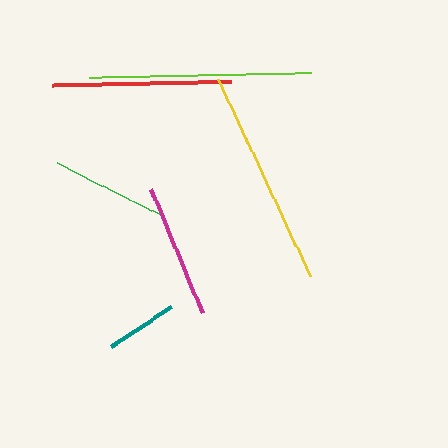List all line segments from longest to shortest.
From longest to shortest: lime, yellow, red, magenta, green, teal.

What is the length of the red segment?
The red segment is approximately 180 pixels long.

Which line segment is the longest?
The lime line is the longest at approximately 222 pixels.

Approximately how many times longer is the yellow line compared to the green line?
The yellow line is approximately 1.9 times the length of the green line.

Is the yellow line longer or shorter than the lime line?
The lime line is longer than the yellow line.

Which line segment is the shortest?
The teal line is the shortest at approximately 72 pixels.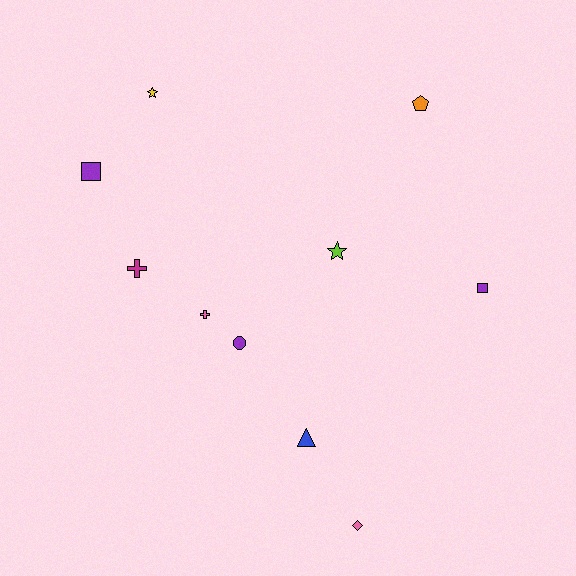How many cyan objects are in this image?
There are no cyan objects.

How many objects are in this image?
There are 10 objects.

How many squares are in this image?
There are 2 squares.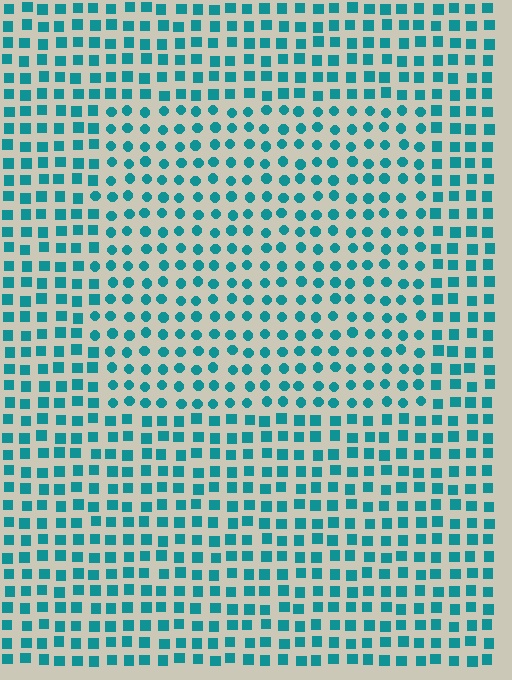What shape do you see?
I see a rectangle.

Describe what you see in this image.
The image is filled with small teal elements arranged in a uniform grid. A rectangle-shaped region contains circles, while the surrounding area contains squares. The boundary is defined purely by the change in element shape.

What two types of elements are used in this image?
The image uses circles inside the rectangle region and squares outside it.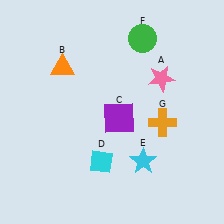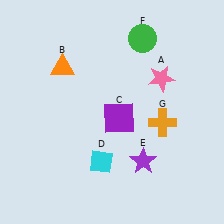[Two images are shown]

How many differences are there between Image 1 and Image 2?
There is 1 difference between the two images.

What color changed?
The star (E) changed from cyan in Image 1 to purple in Image 2.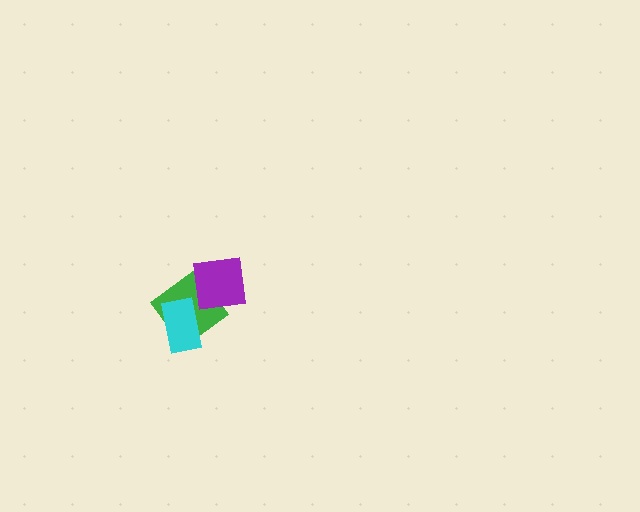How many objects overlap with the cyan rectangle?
1 object overlaps with the cyan rectangle.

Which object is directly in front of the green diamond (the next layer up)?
The purple square is directly in front of the green diamond.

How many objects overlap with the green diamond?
2 objects overlap with the green diamond.